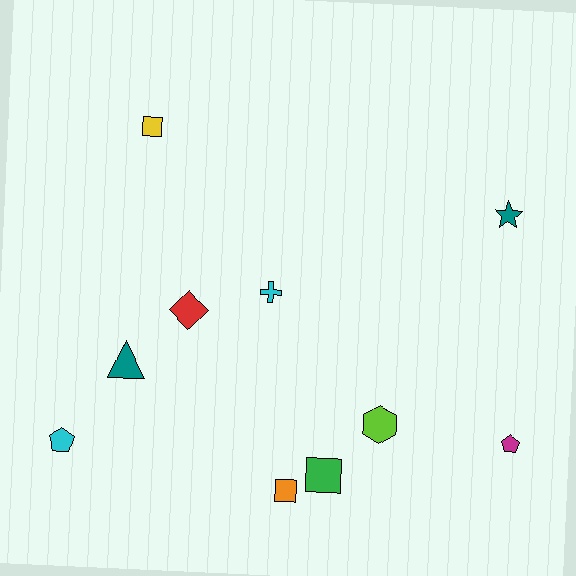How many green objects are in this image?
There is 1 green object.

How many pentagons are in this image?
There are 2 pentagons.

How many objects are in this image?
There are 10 objects.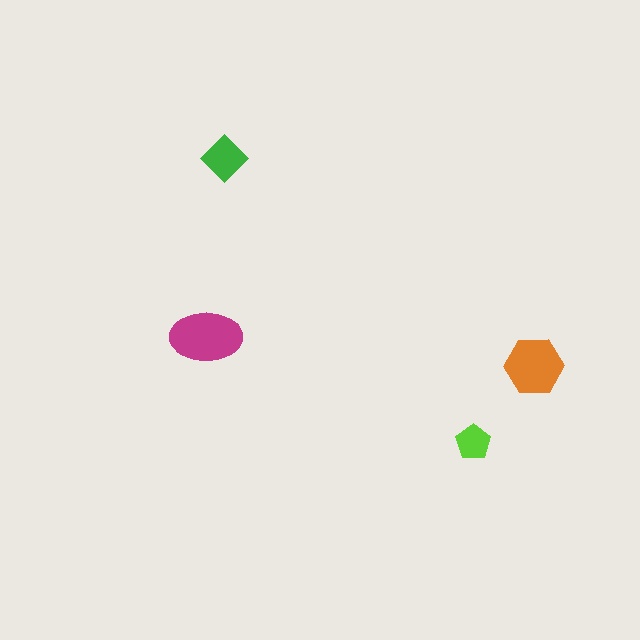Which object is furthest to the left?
The magenta ellipse is leftmost.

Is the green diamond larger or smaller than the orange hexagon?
Smaller.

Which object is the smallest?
The lime pentagon.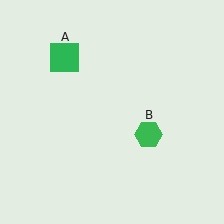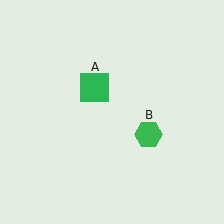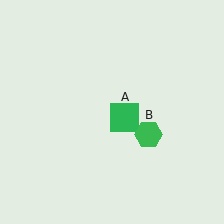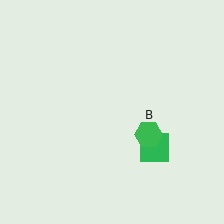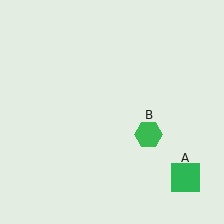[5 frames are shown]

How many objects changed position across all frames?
1 object changed position: green square (object A).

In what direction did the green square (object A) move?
The green square (object A) moved down and to the right.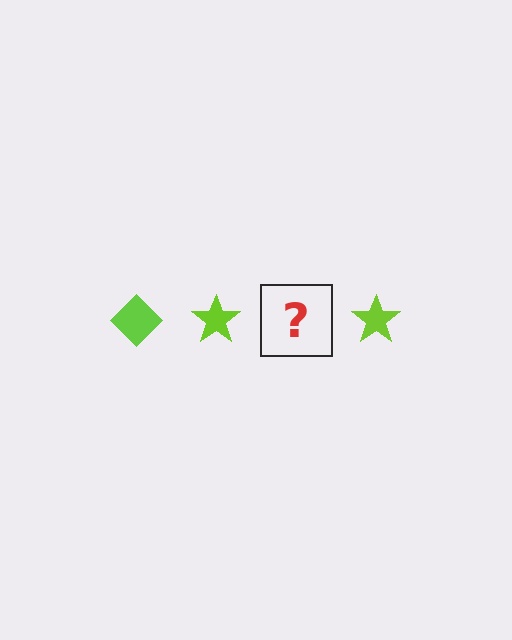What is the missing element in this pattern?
The missing element is a lime diamond.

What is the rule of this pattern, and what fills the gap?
The rule is that the pattern cycles through diamond, star shapes in lime. The gap should be filled with a lime diamond.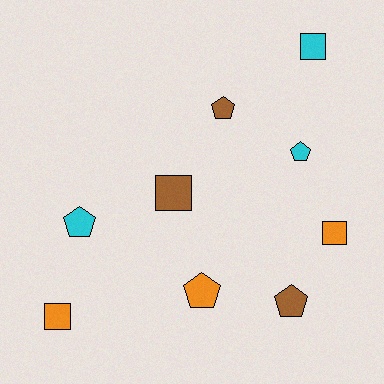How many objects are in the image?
There are 9 objects.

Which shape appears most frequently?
Pentagon, with 5 objects.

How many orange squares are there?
There are 2 orange squares.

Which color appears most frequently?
Cyan, with 3 objects.